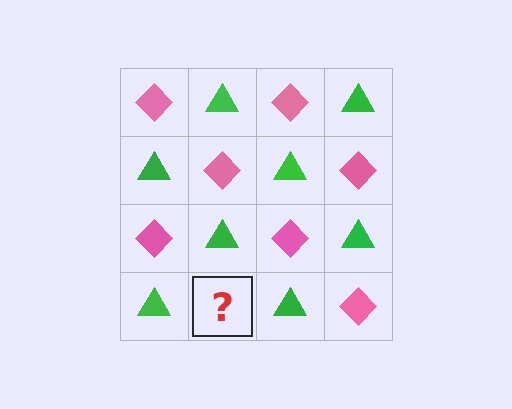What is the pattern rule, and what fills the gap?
The rule is that it alternates pink diamond and green triangle in a checkerboard pattern. The gap should be filled with a pink diamond.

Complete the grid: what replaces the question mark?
The question mark should be replaced with a pink diamond.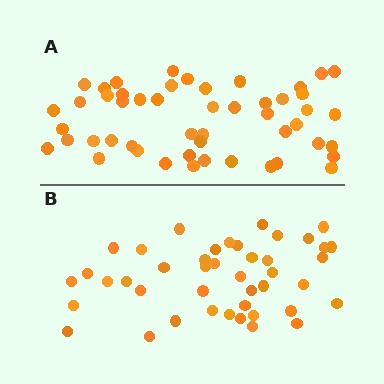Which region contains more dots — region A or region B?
Region A (the top region) has more dots.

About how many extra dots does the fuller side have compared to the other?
Region A has roughly 8 or so more dots than region B.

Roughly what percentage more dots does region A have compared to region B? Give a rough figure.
About 15% more.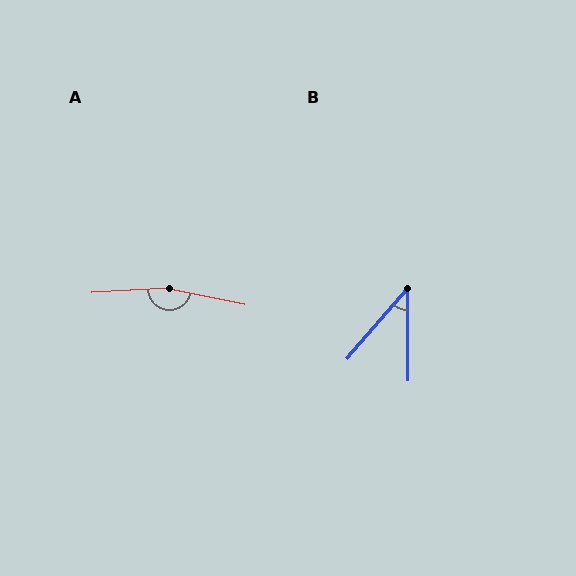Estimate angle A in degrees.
Approximately 166 degrees.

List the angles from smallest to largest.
B (40°), A (166°).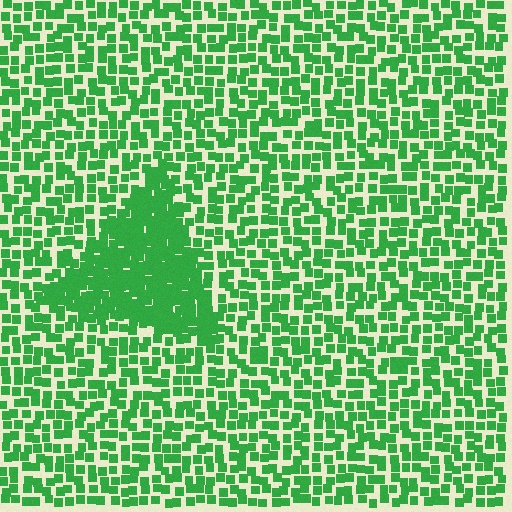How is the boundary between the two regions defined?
The boundary is defined by a change in element density (approximately 2.2x ratio). All elements are the same color, size, and shape.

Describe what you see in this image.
The image contains small green elements arranged at two different densities. A triangle-shaped region is visible where the elements are more densely packed than the surrounding area.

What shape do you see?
I see a triangle.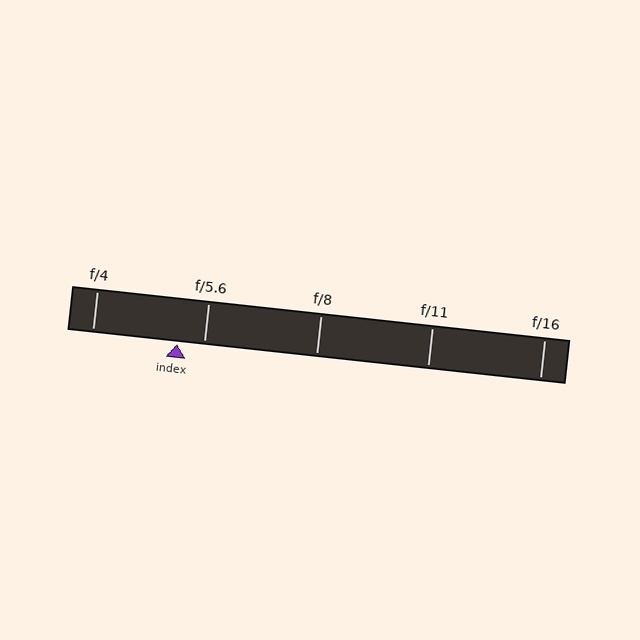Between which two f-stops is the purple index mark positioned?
The index mark is between f/4 and f/5.6.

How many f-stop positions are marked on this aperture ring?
There are 5 f-stop positions marked.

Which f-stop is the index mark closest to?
The index mark is closest to f/5.6.